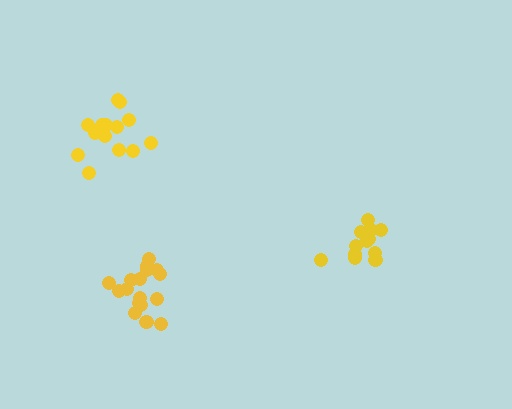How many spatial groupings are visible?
There are 3 spatial groupings.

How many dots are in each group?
Group 1: 12 dots, Group 2: 14 dots, Group 3: 17 dots (43 total).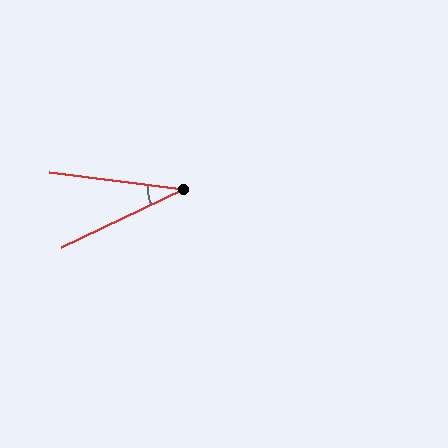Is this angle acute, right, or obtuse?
It is acute.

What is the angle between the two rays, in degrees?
Approximately 32 degrees.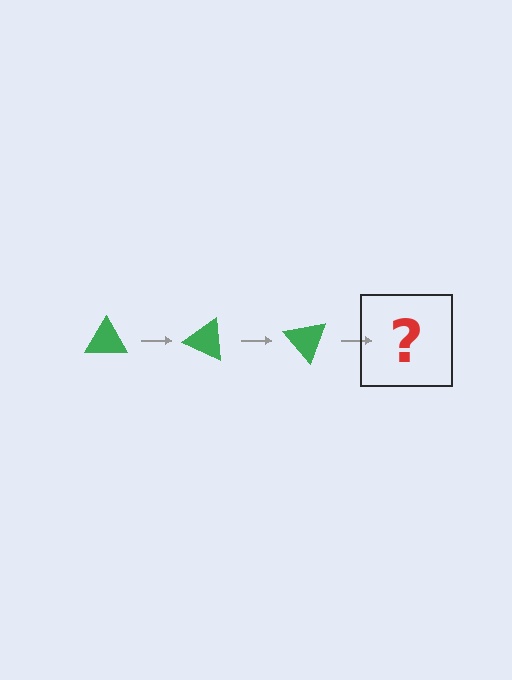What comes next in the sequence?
The next element should be a green triangle rotated 75 degrees.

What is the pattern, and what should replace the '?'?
The pattern is that the triangle rotates 25 degrees each step. The '?' should be a green triangle rotated 75 degrees.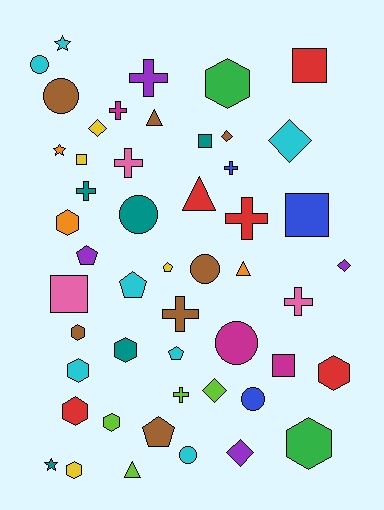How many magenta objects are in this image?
There are 3 magenta objects.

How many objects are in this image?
There are 50 objects.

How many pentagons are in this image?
There are 5 pentagons.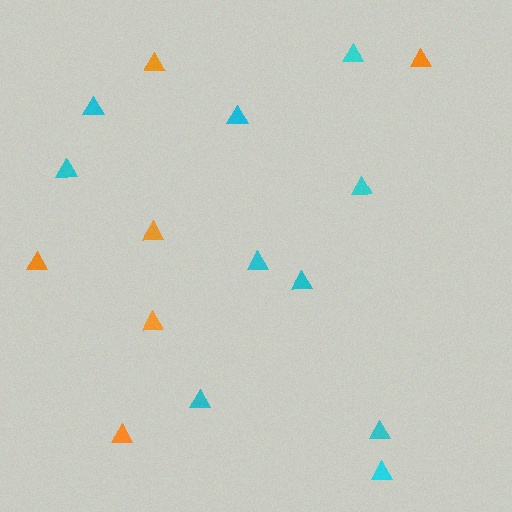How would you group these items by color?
There are 2 groups: one group of orange triangles (6) and one group of cyan triangles (10).